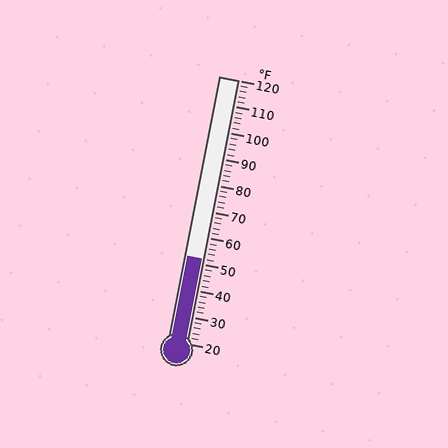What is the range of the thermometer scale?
The thermometer scale ranges from 20°F to 120°F.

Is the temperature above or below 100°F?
The temperature is below 100°F.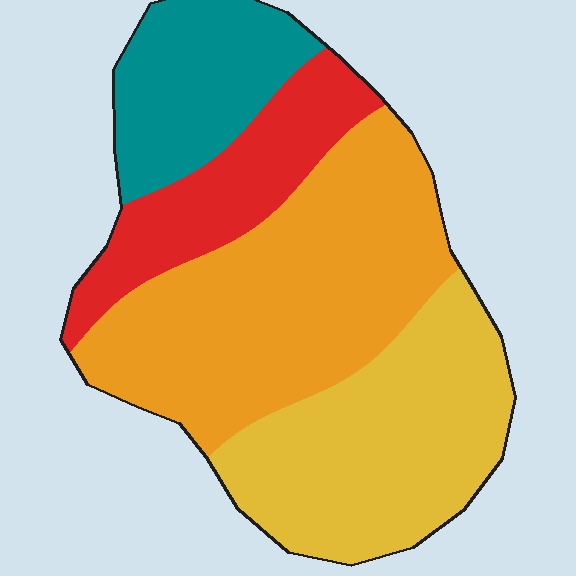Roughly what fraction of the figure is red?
Red covers 16% of the figure.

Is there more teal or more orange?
Orange.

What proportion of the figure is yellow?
Yellow covers 30% of the figure.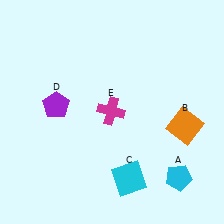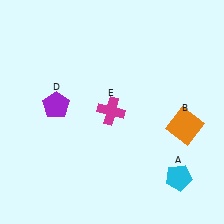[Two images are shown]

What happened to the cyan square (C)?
The cyan square (C) was removed in Image 2. It was in the bottom-right area of Image 1.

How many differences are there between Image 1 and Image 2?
There is 1 difference between the two images.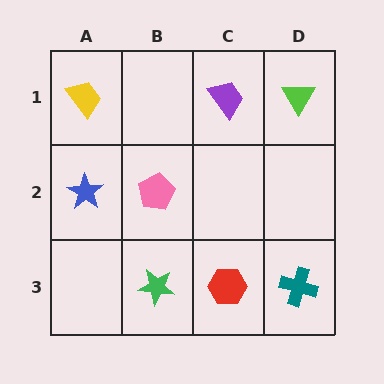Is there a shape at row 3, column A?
No, that cell is empty.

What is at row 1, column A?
A yellow trapezoid.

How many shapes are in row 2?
2 shapes.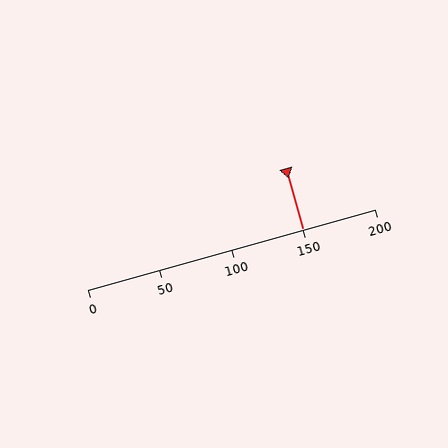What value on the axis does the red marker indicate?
The marker indicates approximately 150.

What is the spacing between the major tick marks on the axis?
The major ticks are spaced 50 apart.